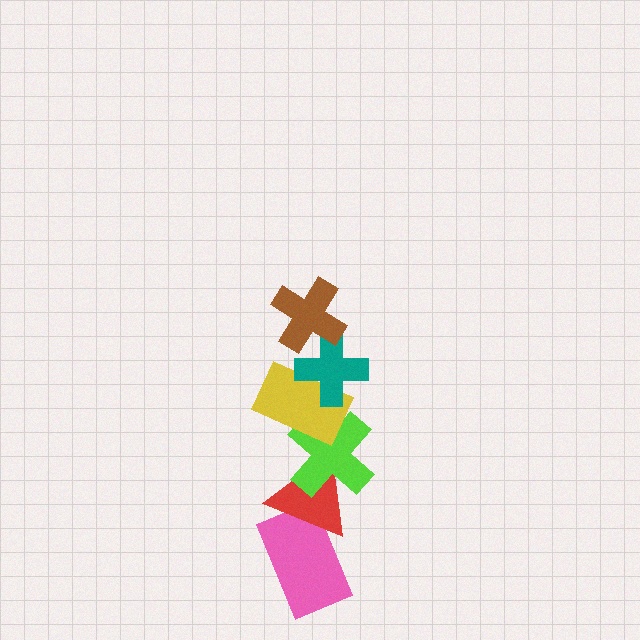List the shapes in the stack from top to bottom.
From top to bottom: the brown cross, the teal cross, the yellow rectangle, the lime cross, the red triangle, the pink rectangle.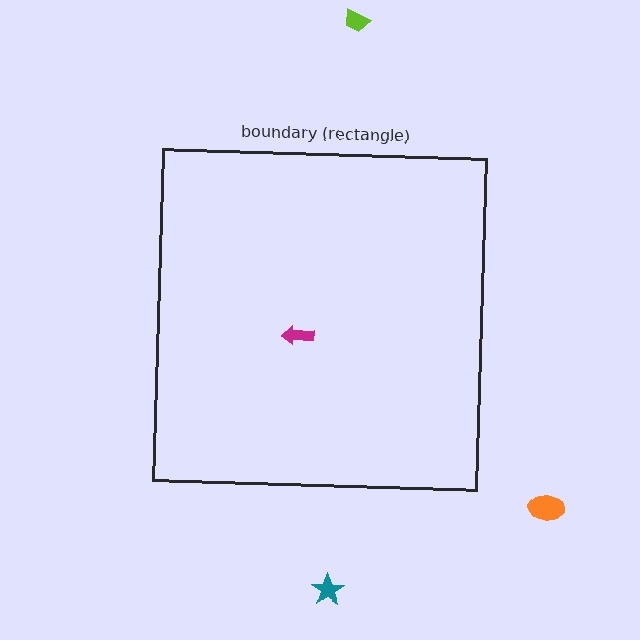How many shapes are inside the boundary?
1 inside, 3 outside.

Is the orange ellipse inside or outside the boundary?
Outside.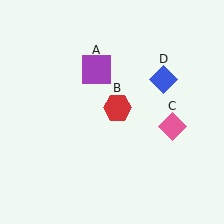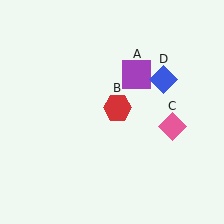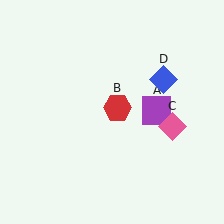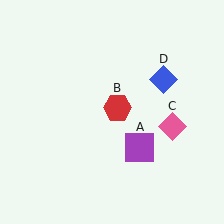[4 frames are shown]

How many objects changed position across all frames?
1 object changed position: purple square (object A).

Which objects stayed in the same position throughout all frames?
Red hexagon (object B) and pink diamond (object C) and blue diamond (object D) remained stationary.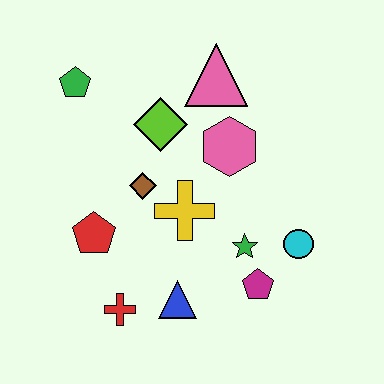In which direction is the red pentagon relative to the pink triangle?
The red pentagon is below the pink triangle.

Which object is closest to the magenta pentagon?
The green star is closest to the magenta pentagon.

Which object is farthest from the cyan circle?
The green pentagon is farthest from the cyan circle.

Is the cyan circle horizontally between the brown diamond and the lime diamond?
No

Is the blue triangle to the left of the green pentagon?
No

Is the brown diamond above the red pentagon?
Yes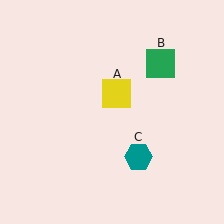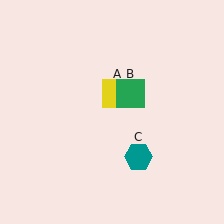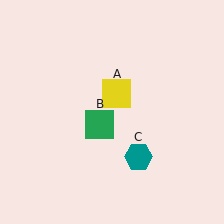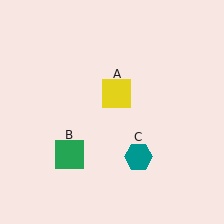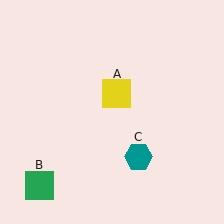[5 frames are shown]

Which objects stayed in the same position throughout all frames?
Yellow square (object A) and teal hexagon (object C) remained stationary.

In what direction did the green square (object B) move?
The green square (object B) moved down and to the left.